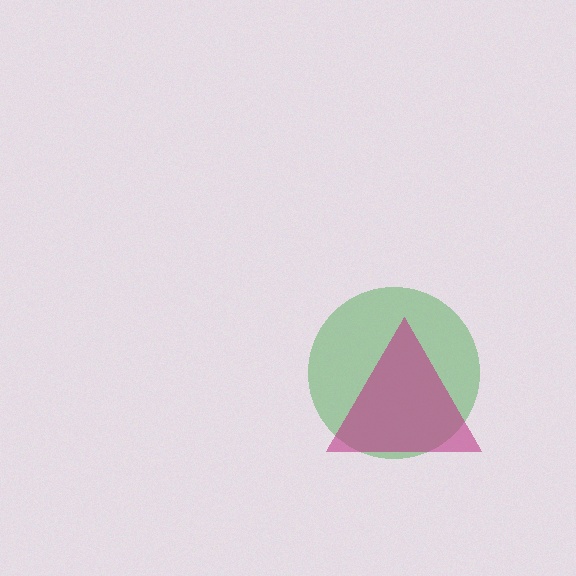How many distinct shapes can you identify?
There are 2 distinct shapes: a green circle, a magenta triangle.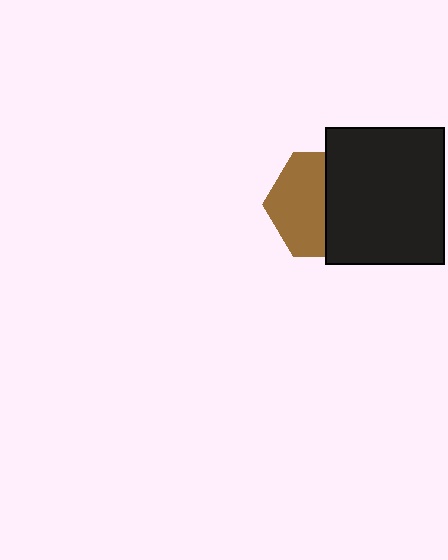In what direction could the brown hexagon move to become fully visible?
The brown hexagon could move left. That would shift it out from behind the black rectangle entirely.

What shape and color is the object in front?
The object in front is a black rectangle.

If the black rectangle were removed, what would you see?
You would see the complete brown hexagon.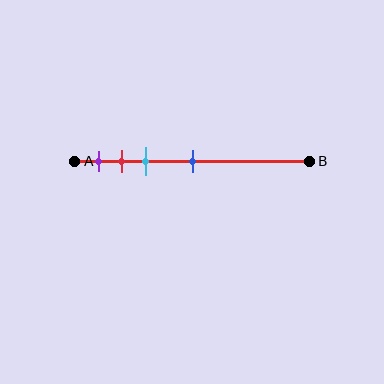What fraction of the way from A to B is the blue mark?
The blue mark is approximately 50% (0.5) of the way from A to B.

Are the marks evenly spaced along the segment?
No, the marks are not evenly spaced.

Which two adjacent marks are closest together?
The red and cyan marks are the closest adjacent pair.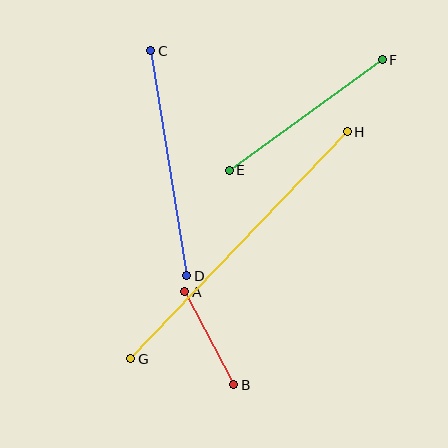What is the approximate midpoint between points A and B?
The midpoint is at approximately (209, 338) pixels.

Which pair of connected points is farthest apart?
Points G and H are farthest apart.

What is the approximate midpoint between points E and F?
The midpoint is at approximately (306, 115) pixels.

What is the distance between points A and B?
The distance is approximately 105 pixels.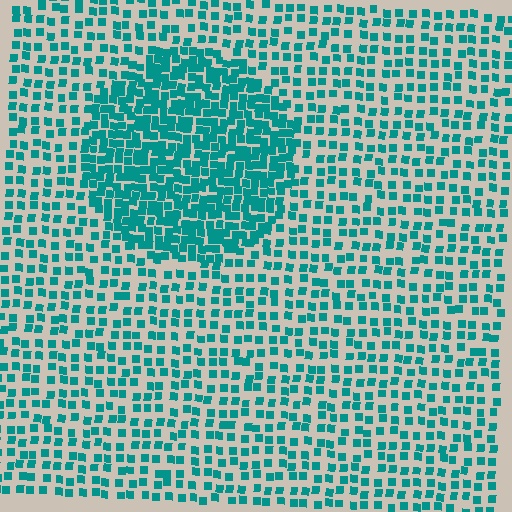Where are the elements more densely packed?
The elements are more densely packed inside the circle boundary.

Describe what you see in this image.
The image contains small teal elements arranged at two different densities. A circle-shaped region is visible where the elements are more densely packed than the surrounding area.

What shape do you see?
I see a circle.